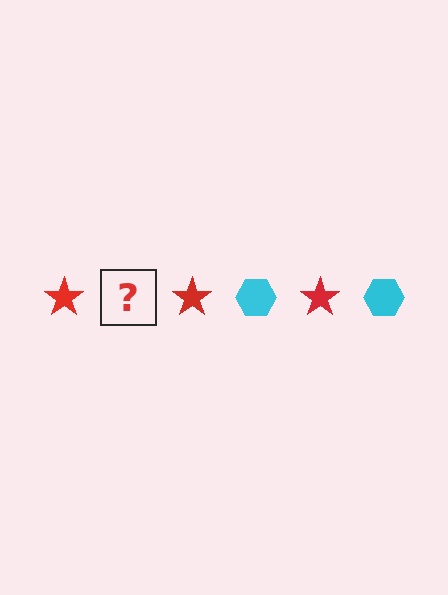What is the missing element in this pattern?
The missing element is a cyan hexagon.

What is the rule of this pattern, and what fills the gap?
The rule is that the pattern alternates between red star and cyan hexagon. The gap should be filled with a cyan hexagon.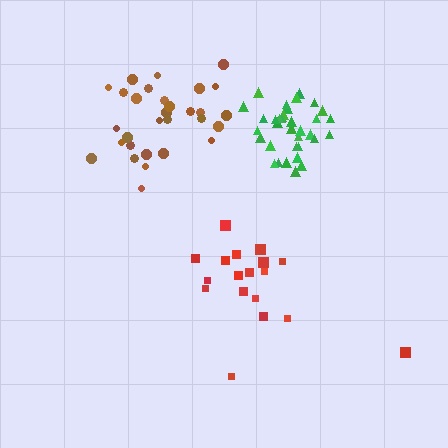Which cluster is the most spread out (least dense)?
Red.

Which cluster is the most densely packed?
Green.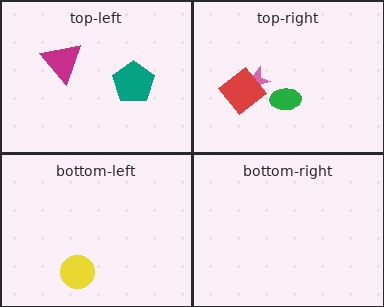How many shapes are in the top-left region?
2.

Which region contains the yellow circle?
The bottom-left region.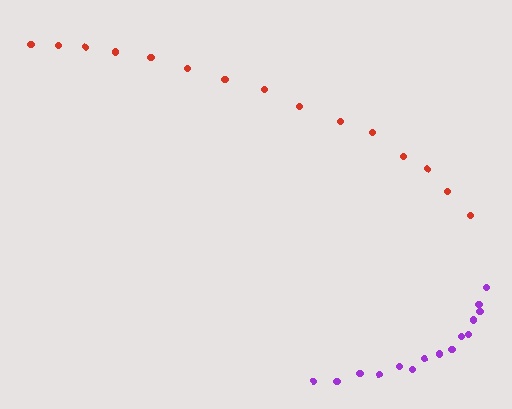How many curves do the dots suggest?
There are 2 distinct paths.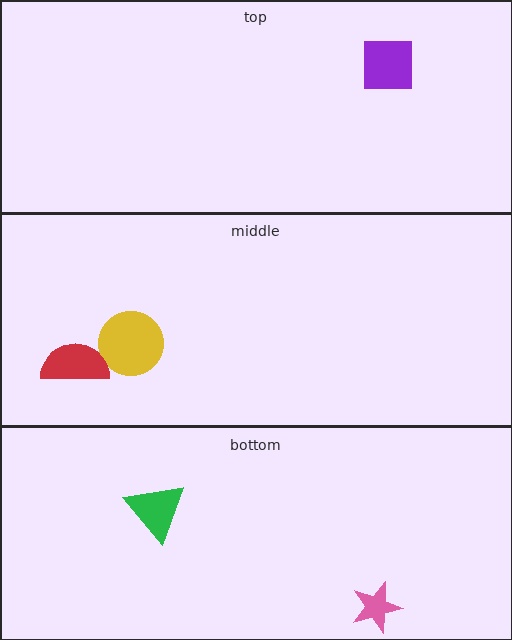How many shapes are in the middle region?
2.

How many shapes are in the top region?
1.